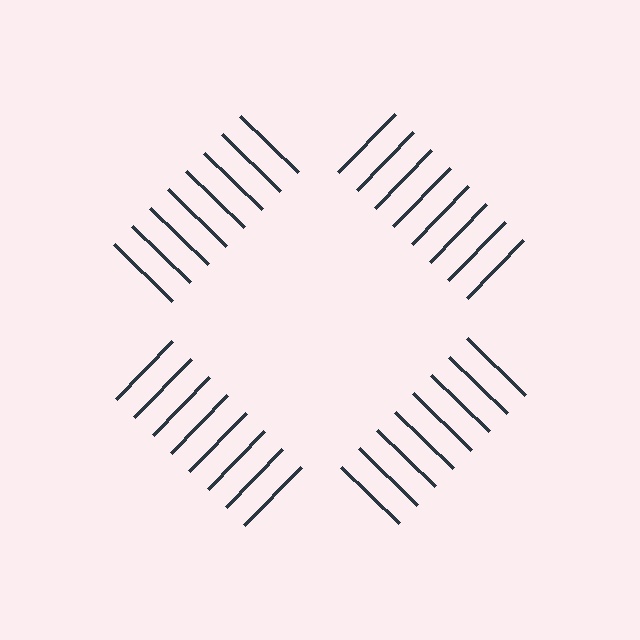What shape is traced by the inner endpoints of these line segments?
An illusory square — the line segments terminate on its edges but no continuous stroke is drawn.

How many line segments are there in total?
32 — 8 along each of the 4 edges.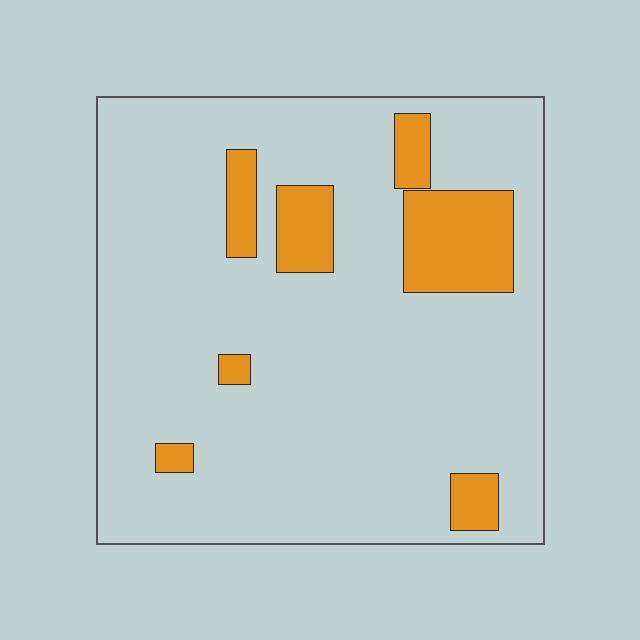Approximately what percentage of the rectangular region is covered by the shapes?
Approximately 15%.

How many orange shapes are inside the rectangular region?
7.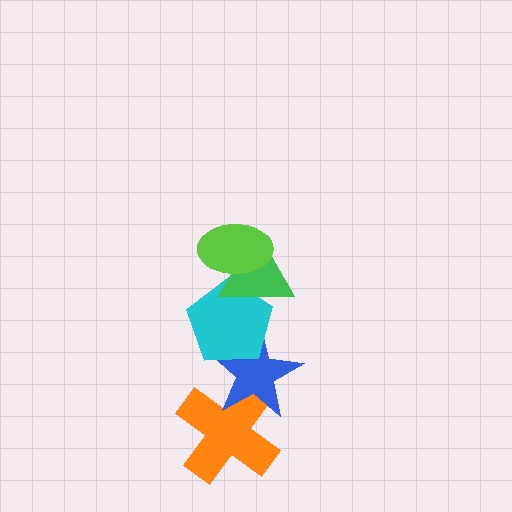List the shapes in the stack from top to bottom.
From top to bottom: the lime ellipse, the green triangle, the cyan pentagon, the blue star, the orange cross.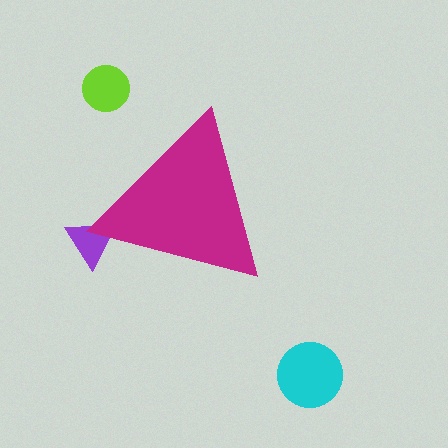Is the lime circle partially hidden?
No, the lime circle is fully visible.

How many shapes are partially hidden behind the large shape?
1 shape is partially hidden.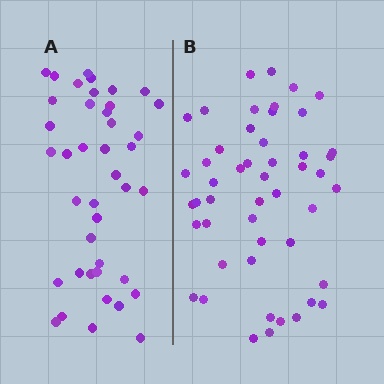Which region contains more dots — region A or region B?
Region B (the right region) has more dots.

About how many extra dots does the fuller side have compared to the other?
Region B has roughly 8 or so more dots than region A.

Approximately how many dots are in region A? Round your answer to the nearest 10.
About 40 dots. (The exact count is 41, which rounds to 40.)